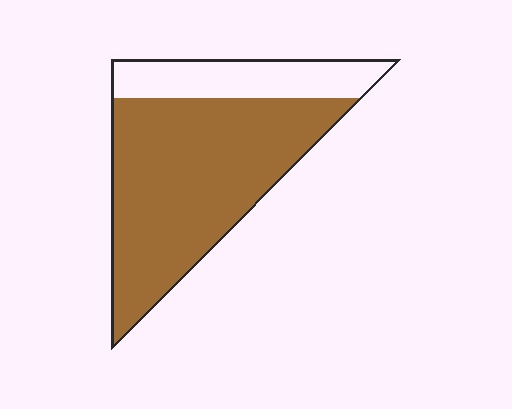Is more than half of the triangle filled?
Yes.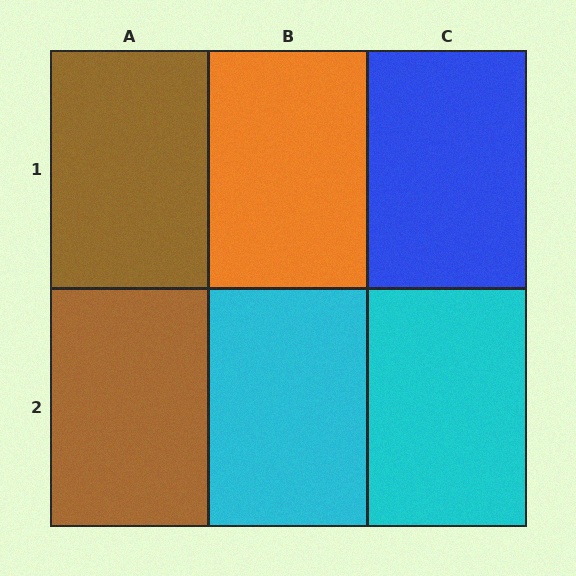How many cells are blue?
1 cell is blue.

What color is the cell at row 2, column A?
Brown.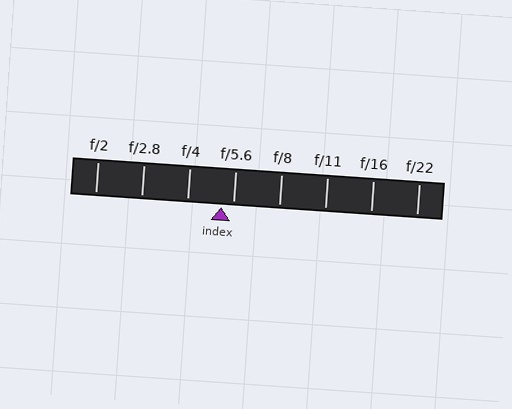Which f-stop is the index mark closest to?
The index mark is closest to f/5.6.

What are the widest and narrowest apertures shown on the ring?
The widest aperture shown is f/2 and the narrowest is f/22.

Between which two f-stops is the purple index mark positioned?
The index mark is between f/4 and f/5.6.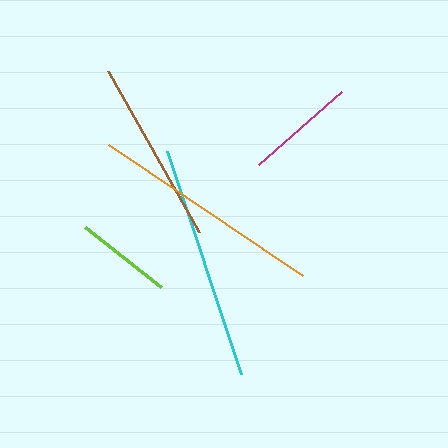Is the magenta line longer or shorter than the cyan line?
The cyan line is longer than the magenta line.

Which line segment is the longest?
The cyan line is the longest at approximately 235 pixels.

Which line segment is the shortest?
The lime line is the shortest at approximately 97 pixels.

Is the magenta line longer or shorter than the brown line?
The brown line is longer than the magenta line.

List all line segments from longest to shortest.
From longest to shortest: cyan, orange, brown, magenta, lime.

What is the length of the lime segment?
The lime segment is approximately 97 pixels long.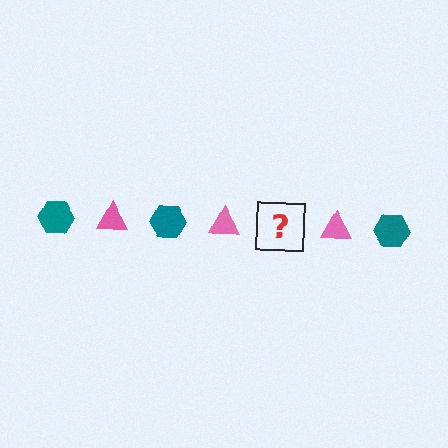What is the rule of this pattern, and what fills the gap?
The rule is that the pattern alternates between teal hexagon and pink triangle. The gap should be filled with a teal hexagon.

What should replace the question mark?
The question mark should be replaced with a teal hexagon.